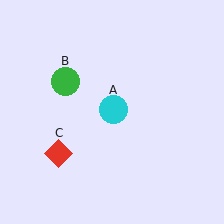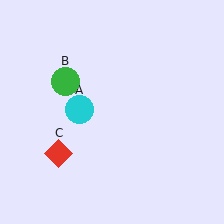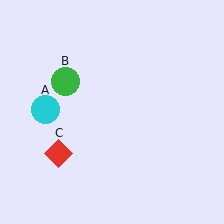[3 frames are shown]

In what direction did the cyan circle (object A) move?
The cyan circle (object A) moved left.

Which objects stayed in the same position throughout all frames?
Green circle (object B) and red diamond (object C) remained stationary.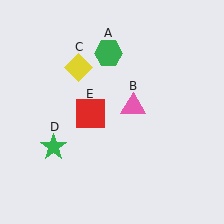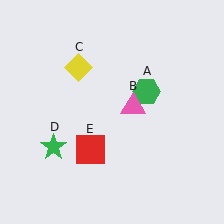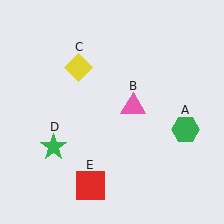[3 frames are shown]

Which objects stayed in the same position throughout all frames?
Pink triangle (object B) and yellow diamond (object C) and green star (object D) remained stationary.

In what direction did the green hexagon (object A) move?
The green hexagon (object A) moved down and to the right.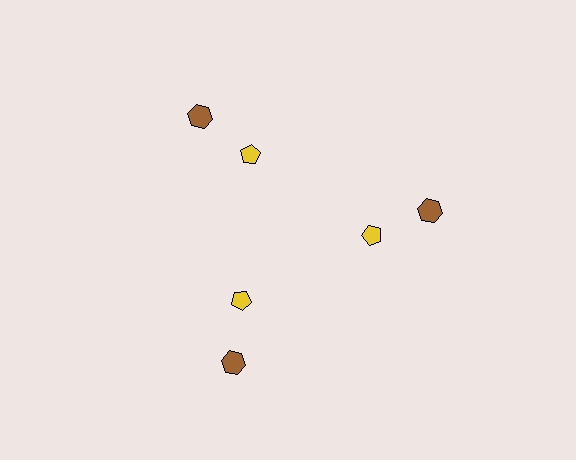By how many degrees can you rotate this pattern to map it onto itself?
The pattern maps onto itself every 120 degrees of rotation.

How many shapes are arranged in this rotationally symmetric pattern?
There are 6 shapes, arranged in 3 groups of 2.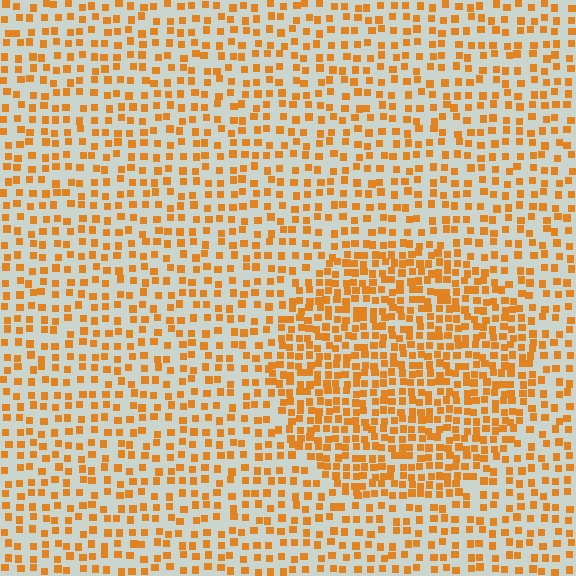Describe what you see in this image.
The image contains small orange elements arranged at two different densities. A circle-shaped region is visible where the elements are more densely packed than the surrounding area.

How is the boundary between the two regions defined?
The boundary is defined by a change in element density (approximately 1.8x ratio). All elements are the same color, size, and shape.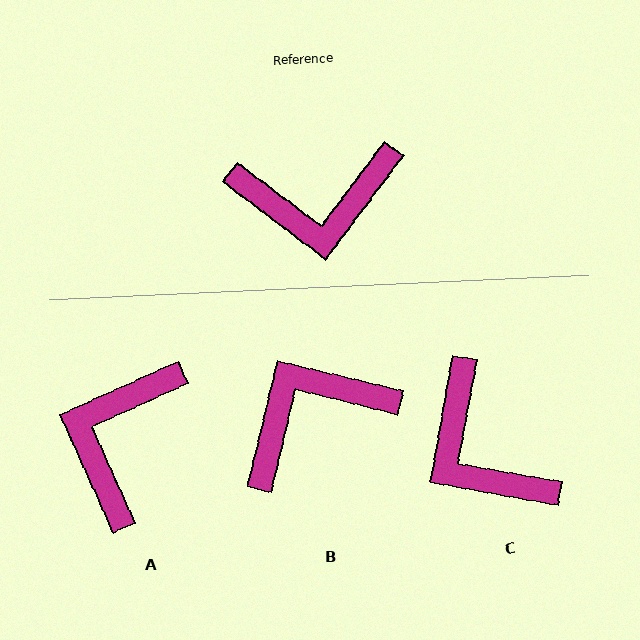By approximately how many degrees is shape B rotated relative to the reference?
Approximately 157 degrees clockwise.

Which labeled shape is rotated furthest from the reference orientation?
B, about 157 degrees away.